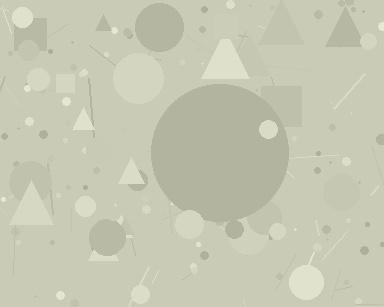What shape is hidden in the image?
A circle is hidden in the image.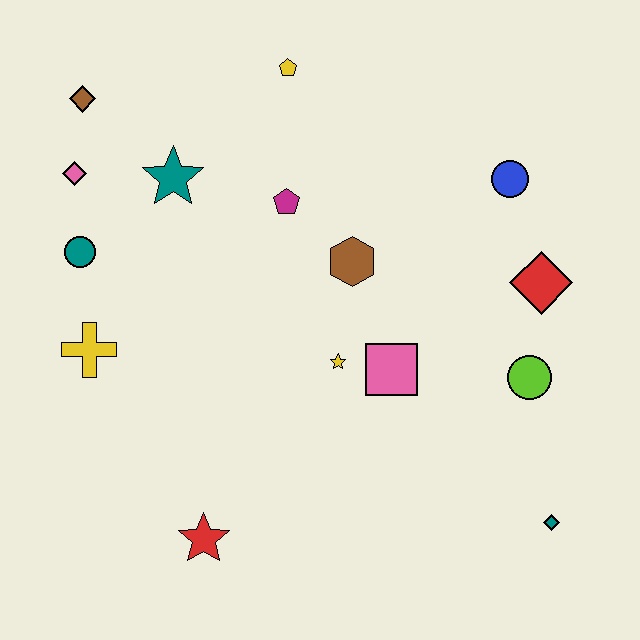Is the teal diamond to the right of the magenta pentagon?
Yes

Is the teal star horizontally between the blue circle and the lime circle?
No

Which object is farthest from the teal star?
The teal diamond is farthest from the teal star.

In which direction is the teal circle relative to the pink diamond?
The teal circle is below the pink diamond.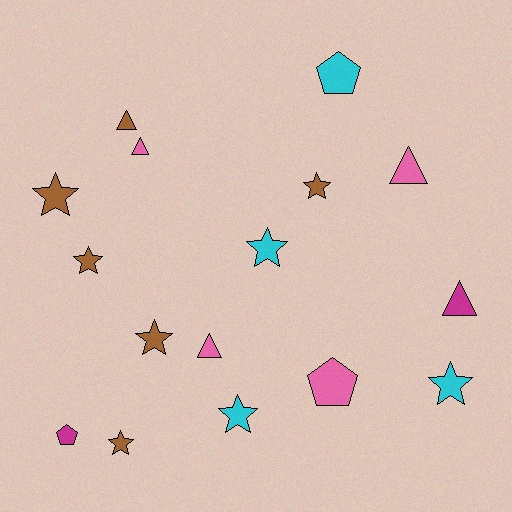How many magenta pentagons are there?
There is 1 magenta pentagon.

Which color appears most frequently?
Brown, with 6 objects.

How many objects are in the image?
There are 16 objects.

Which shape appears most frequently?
Star, with 8 objects.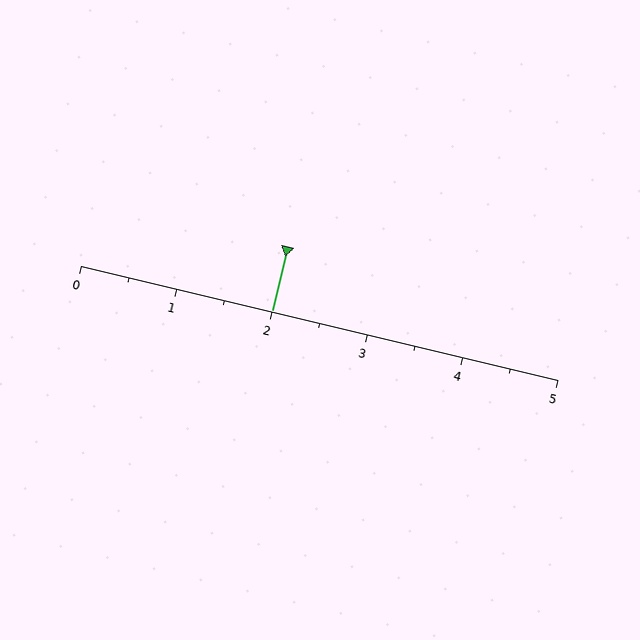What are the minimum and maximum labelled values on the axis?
The axis runs from 0 to 5.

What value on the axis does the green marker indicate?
The marker indicates approximately 2.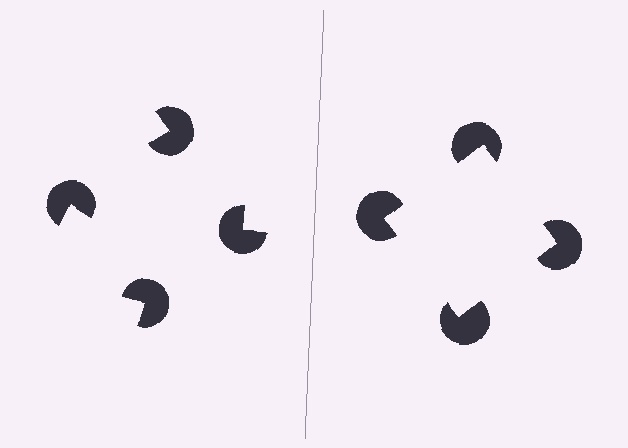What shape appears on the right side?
An illusory square.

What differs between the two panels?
The pac-man discs are positioned identically on both sides; only the wedge orientations differ. On the right they align to a square; on the left they are misaligned.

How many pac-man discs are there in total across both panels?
8 — 4 on each side.